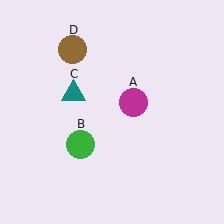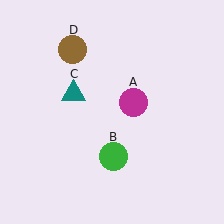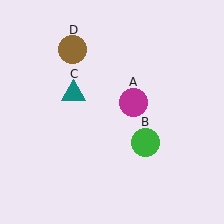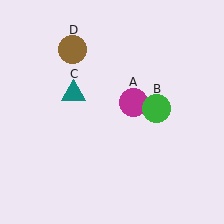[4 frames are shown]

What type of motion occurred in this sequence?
The green circle (object B) rotated counterclockwise around the center of the scene.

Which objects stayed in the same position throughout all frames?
Magenta circle (object A) and teal triangle (object C) and brown circle (object D) remained stationary.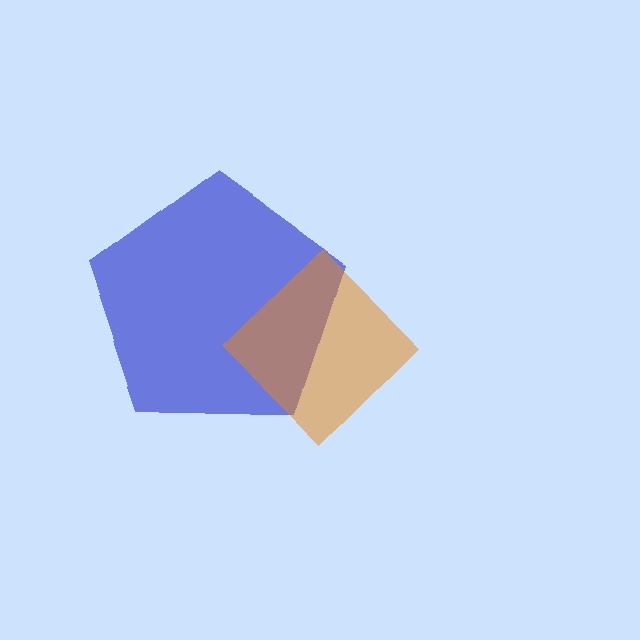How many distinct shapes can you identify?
There are 2 distinct shapes: a blue pentagon, an orange diamond.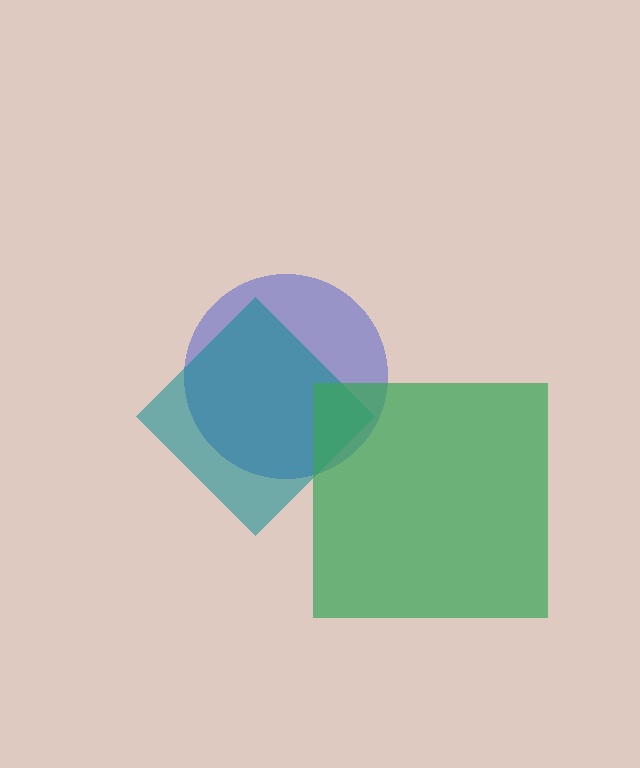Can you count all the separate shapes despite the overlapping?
Yes, there are 3 separate shapes.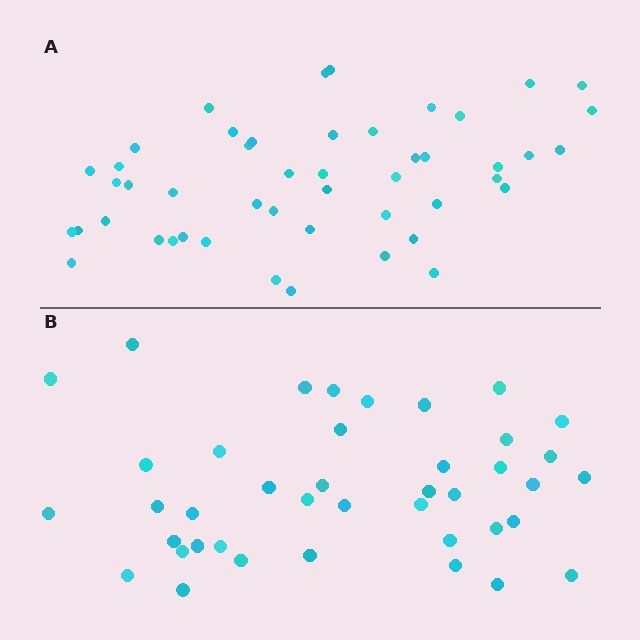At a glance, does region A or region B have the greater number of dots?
Region A (the top region) has more dots.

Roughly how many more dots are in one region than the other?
Region A has roughly 8 or so more dots than region B.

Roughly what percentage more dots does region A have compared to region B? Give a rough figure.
About 15% more.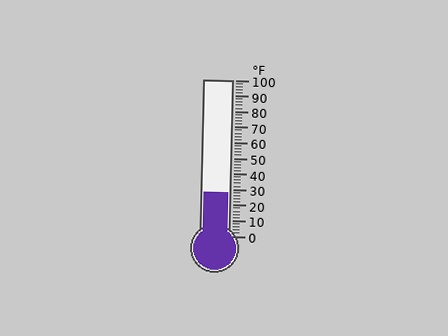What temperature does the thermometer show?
The thermometer shows approximately 28°F.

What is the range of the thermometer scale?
The thermometer scale ranges from 0°F to 100°F.